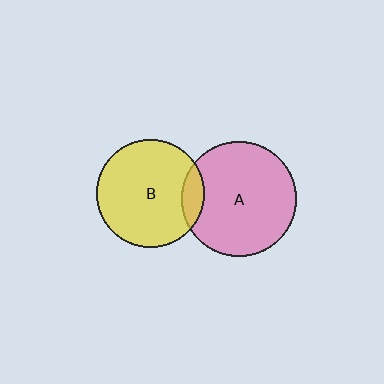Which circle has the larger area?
Circle A (pink).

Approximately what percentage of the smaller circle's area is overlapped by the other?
Approximately 10%.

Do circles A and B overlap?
Yes.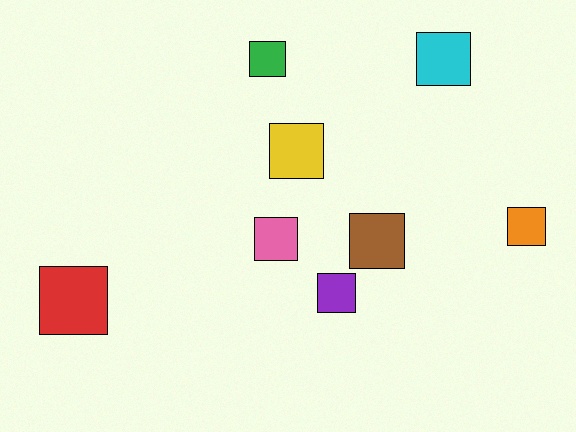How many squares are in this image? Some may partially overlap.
There are 8 squares.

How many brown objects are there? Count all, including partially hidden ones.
There is 1 brown object.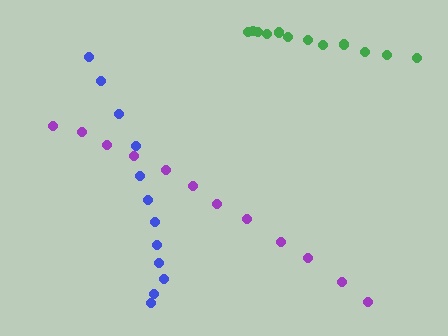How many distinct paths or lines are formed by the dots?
There are 3 distinct paths.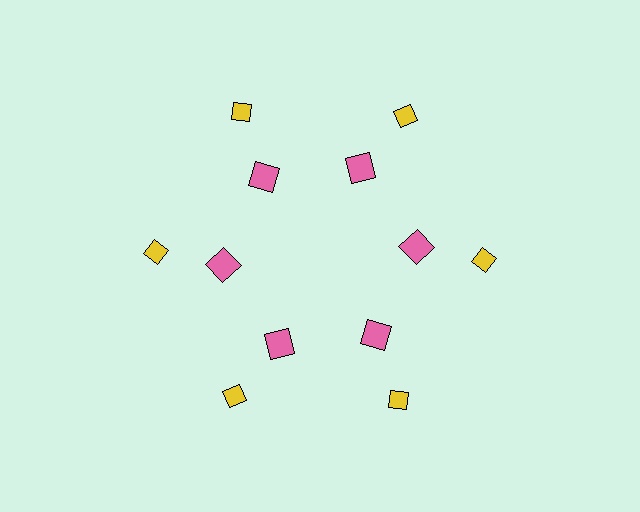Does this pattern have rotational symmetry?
Yes, this pattern has 6-fold rotational symmetry. It looks the same after rotating 60 degrees around the center.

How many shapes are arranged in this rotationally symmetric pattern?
There are 12 shapes, arranged in 6 groups of 2.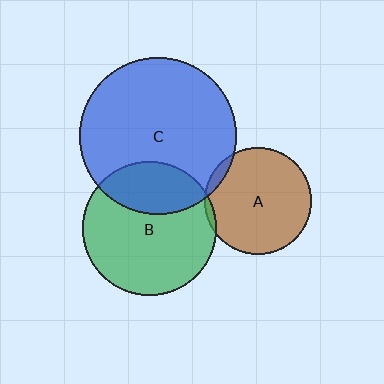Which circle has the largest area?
Circle C (blue).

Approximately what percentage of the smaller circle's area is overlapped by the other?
Approximately 30%.